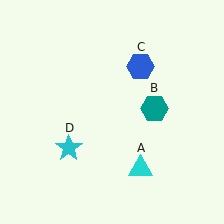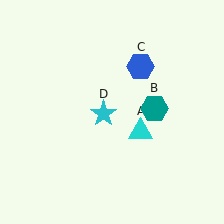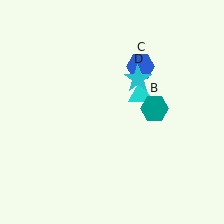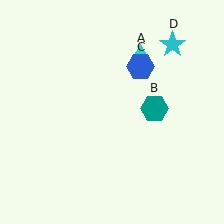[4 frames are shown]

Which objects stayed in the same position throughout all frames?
Teal hexagon (object B) and blue hexagon (object C) remained stationary.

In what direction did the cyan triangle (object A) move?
The cyan triangle (object A) moved up.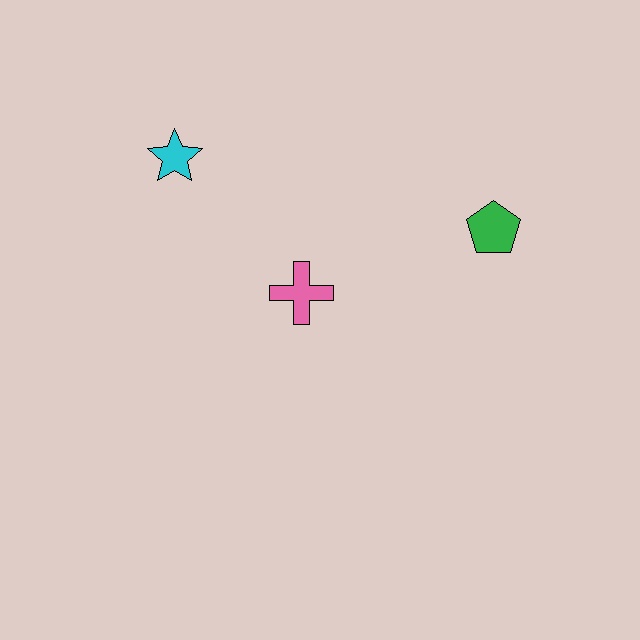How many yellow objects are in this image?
There are no yellow objects.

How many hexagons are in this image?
There are no hexagons.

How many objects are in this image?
There are 3 objects.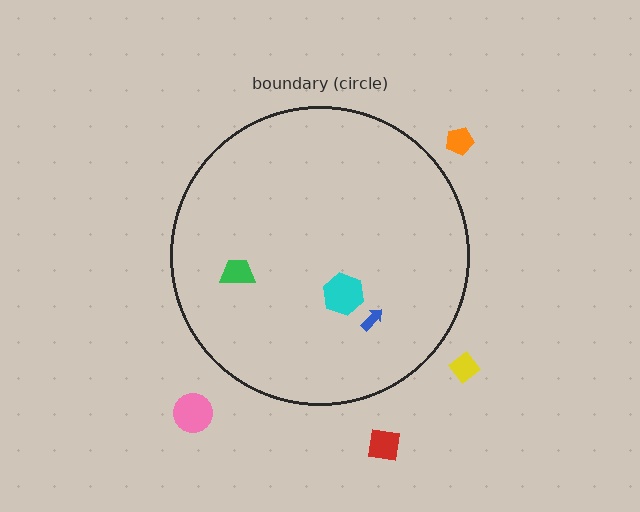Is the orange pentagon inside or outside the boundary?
Outside.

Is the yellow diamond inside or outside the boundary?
Outside.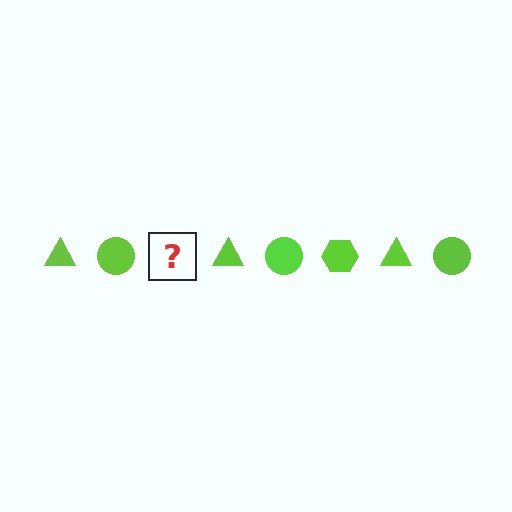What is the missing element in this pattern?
The missing element is a lime hexagon.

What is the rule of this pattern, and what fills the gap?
The rule is that the pattern cycles through triangle, circle, hexagon shapes in lime. The gap should be filled with a lime hexagon.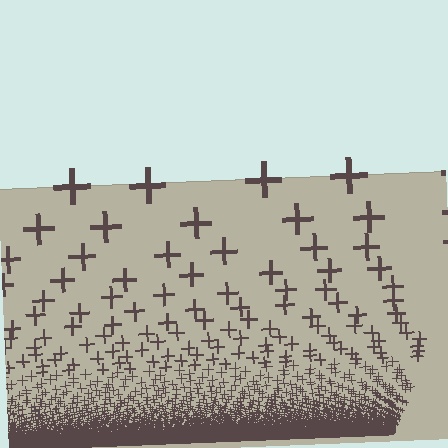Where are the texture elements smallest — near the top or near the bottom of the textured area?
Near the bottom.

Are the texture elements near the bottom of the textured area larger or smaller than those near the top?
Smaller. The gradient is inverted — elements near the bottom are smaller and denser.